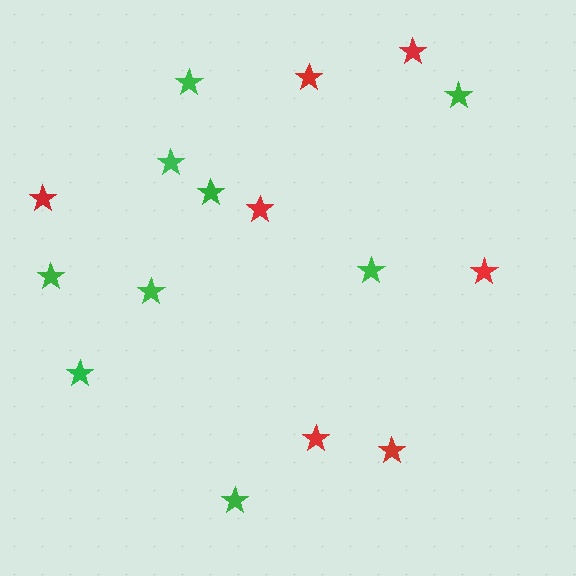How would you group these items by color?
There are 2 groups: one group of red stars (7) and one group of green stars (9).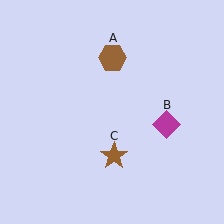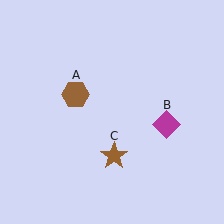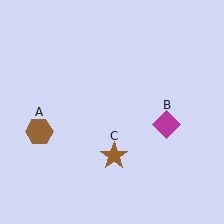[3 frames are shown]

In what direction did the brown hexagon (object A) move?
The brown hexagon (object A) moved down and to the left.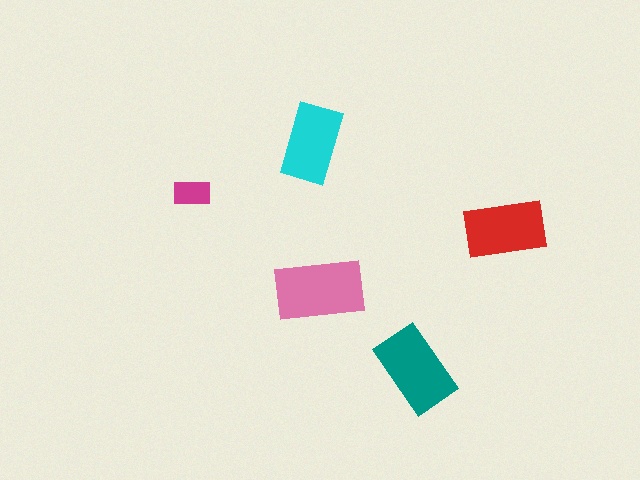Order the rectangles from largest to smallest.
the pink one, the teal one, the red one, the cyan one, the magenta one.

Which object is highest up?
The cyan rectangle is topmost.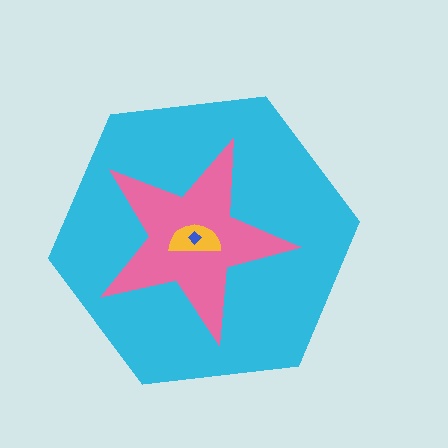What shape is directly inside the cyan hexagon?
The pink star.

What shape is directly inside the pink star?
The yellow semicircle.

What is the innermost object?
The blue diamond.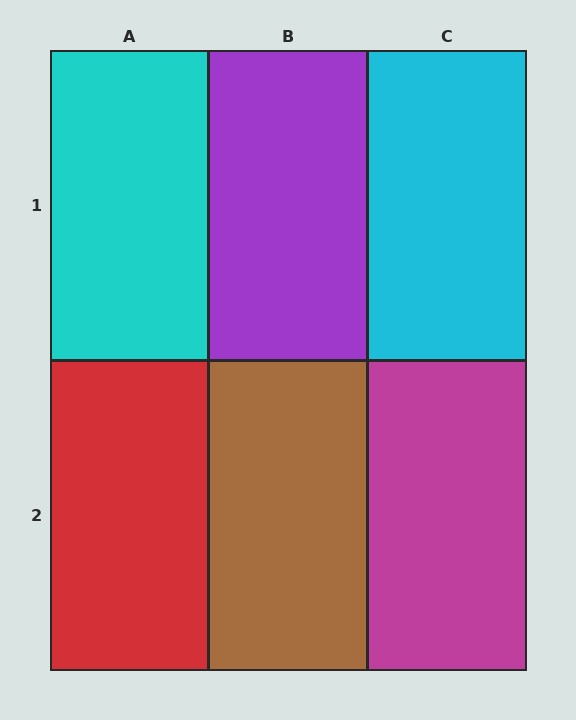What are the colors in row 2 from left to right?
Red, brown, magenta.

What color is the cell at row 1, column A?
Cyan.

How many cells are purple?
1 cell is purple.